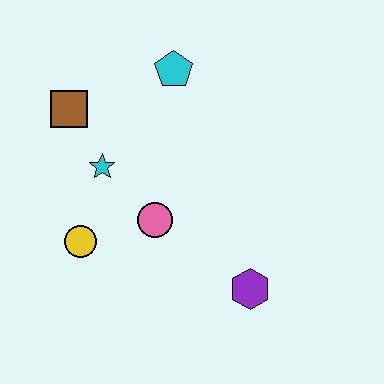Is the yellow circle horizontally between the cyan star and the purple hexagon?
No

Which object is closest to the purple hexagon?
The pink circle is closest to the purple hexagon.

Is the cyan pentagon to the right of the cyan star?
Yes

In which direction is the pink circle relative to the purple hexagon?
The pink circle is to the left of the purple hexagon.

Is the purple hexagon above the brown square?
No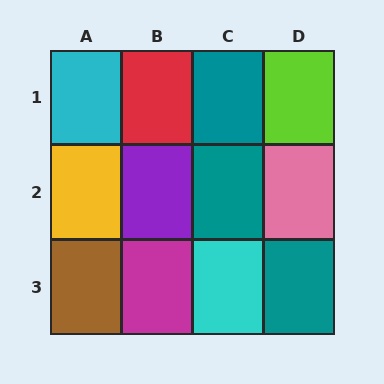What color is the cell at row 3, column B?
Magenta.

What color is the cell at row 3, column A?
Brown.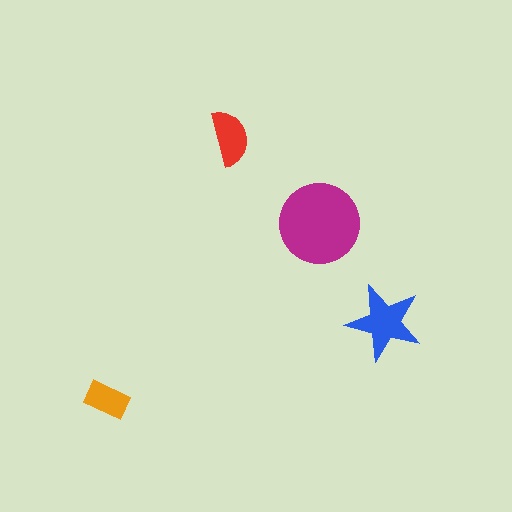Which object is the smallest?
The orange rectangle.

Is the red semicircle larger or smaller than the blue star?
Smaller.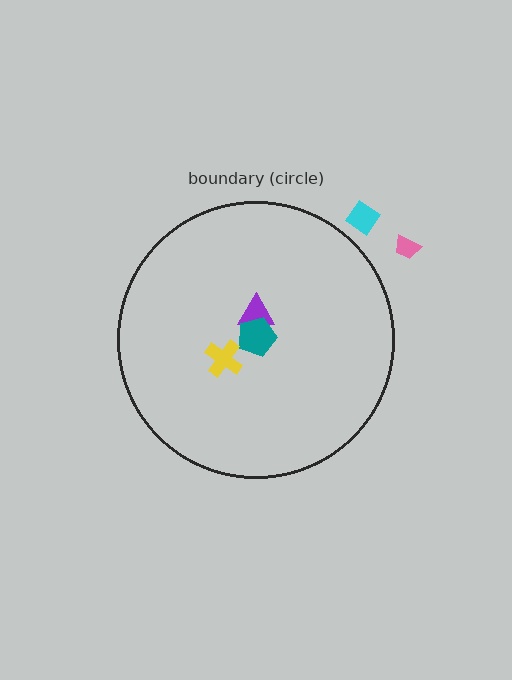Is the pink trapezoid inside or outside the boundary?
Outside.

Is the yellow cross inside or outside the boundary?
Inside.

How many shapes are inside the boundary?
3 inside, 2 outside.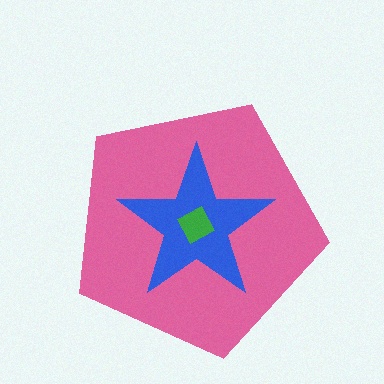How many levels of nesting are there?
3.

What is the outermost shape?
The pink pentagon.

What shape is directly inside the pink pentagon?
The blue star.